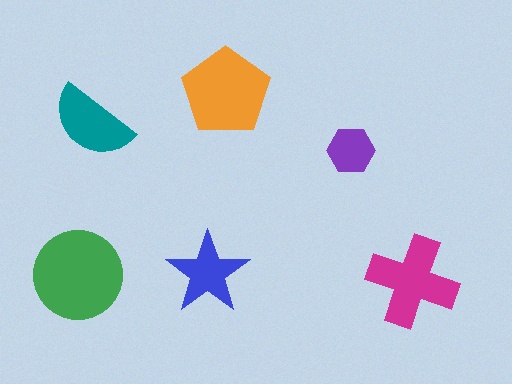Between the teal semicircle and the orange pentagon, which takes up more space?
The orange pentagon.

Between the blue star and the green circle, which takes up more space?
The green circle.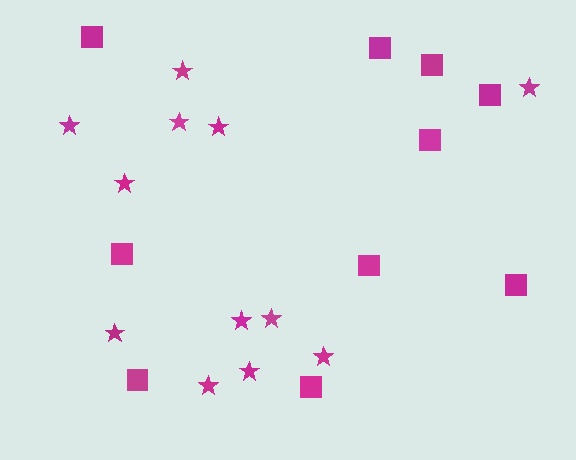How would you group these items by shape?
There are 2 groups: one group of stars (12) and one group of squares (10).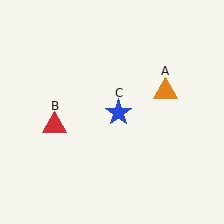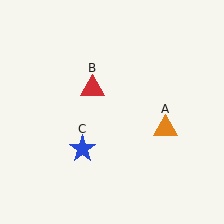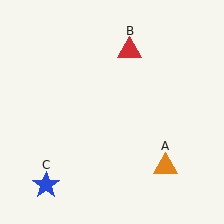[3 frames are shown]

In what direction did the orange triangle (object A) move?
The orange triangle (object A) moved down.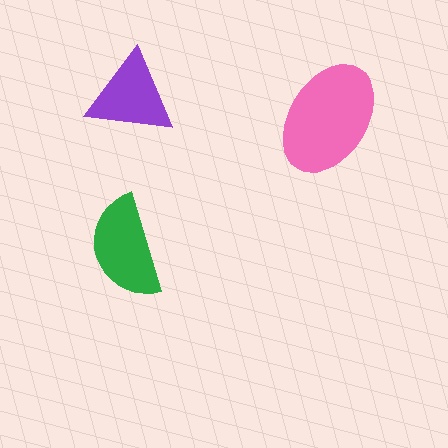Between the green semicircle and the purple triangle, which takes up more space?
The green semicircle.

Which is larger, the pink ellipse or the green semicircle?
The pink ellipse.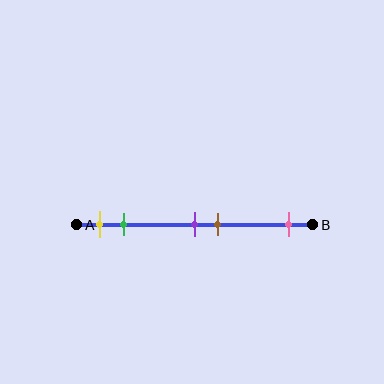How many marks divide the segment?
There are 5 marks dividing the segment.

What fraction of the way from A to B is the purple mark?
The purple mark is approximately 50% (0.5) of the way from A to B.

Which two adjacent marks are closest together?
The purple and brown marks are the closest adjacent pair.